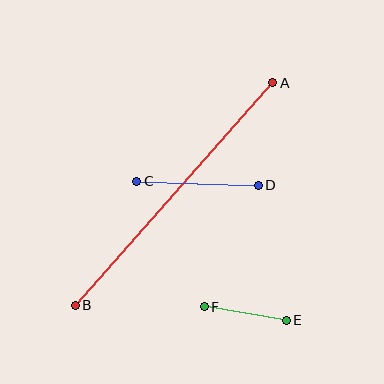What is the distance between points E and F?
The distance is approximately 83 pixels.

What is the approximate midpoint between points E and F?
The midpoint is at approximately (245, 314) pixels.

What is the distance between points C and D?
The distance is approximately 122 pixels.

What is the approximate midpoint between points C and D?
The midpoint is at approximately (198, 183) pixels.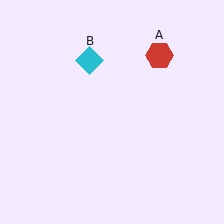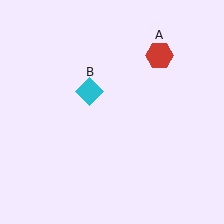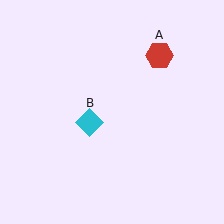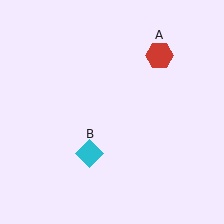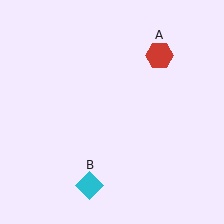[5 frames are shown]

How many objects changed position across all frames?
1 object changed position: cyan diamond (object B).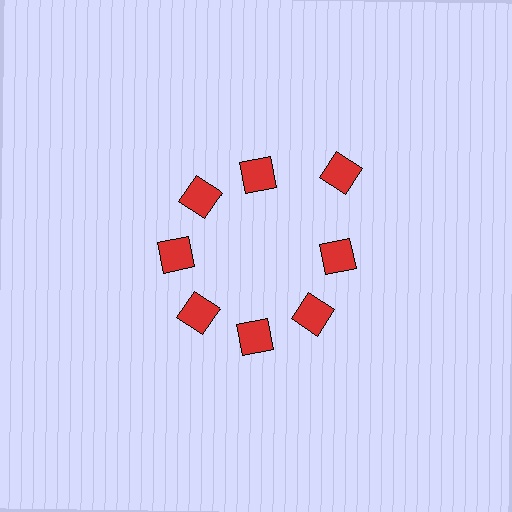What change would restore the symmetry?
The symmetry would be restored by moving it inward, back onto the ring so that all 8 diamonds sit at equal angles and equal distance from the center.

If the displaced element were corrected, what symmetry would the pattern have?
It would have 8-fold rotational symmetry — the pattern would map onto itself every 45 degrees.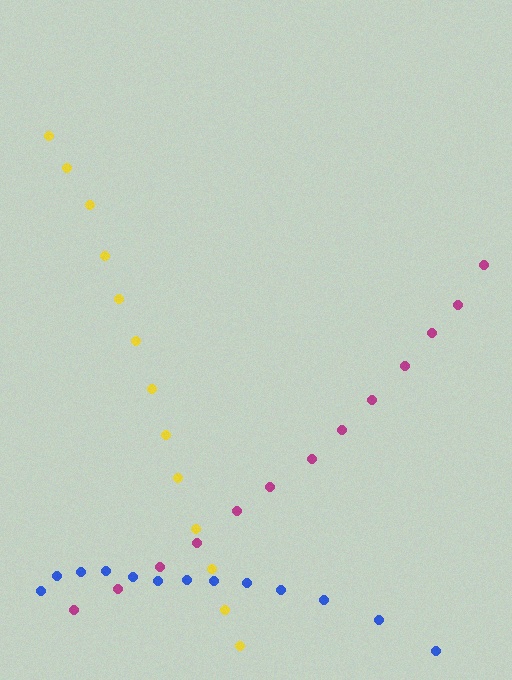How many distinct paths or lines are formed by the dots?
There are 3 distinct paths.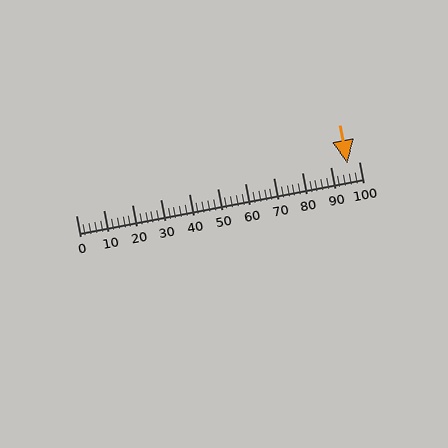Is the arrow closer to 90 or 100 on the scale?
The arrow is closer to 100.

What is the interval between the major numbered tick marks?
The major tick marks are spaced 10 units apart.